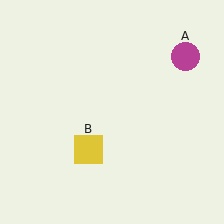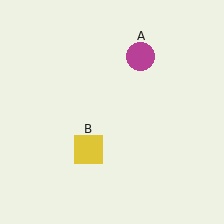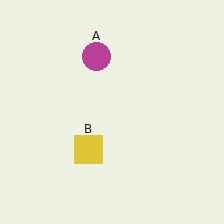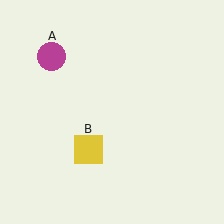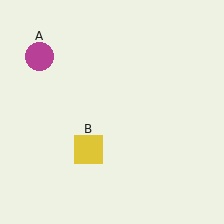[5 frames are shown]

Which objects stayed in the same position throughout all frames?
Yellow square (object B) remained stationary.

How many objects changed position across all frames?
1 object changed position: magenta circle (object A).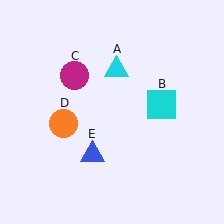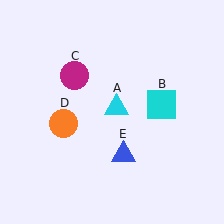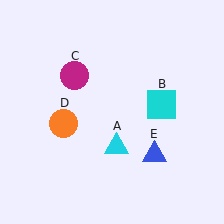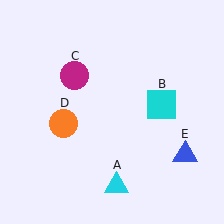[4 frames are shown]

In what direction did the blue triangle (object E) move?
The blue triangle (object E) moved right.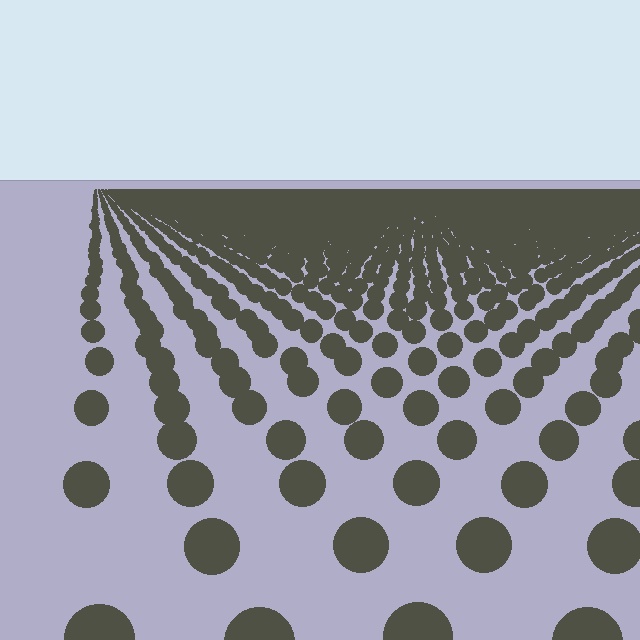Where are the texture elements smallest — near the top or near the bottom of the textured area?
Near the top.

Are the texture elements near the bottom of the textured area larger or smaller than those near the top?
Larger. Near the bottom, elements are closer to the viewer and appear at a bigger on-screen size.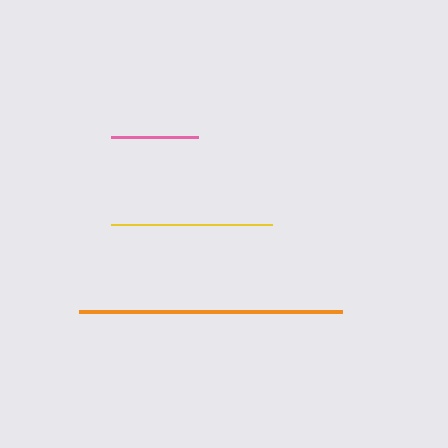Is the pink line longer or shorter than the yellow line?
The yellow line is longer than the pink line.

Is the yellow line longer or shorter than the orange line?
The orange line is longer than the yellow line.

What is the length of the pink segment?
The pink segment is approximately 87 pixels long.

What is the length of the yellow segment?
The yellow segment is approximately 161 pixels long.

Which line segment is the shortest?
The pink line is the shortest at approximately 87 pixels.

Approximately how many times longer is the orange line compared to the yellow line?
The orange line is approximately 1.6 times the length of the yellow line.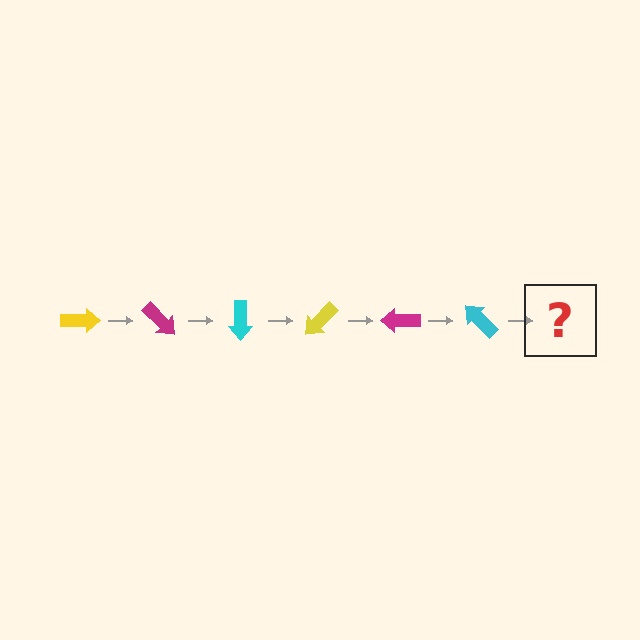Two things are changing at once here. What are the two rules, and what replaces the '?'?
The two rules are that it rotates 45 degrees each step and the color cycles through yellow, magenta, and cyan. The '?' should be a yellow arrow, rotated 270 degrees from the start.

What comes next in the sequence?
The next element should be a yellow arrow, rotated 270 degrees from the start.